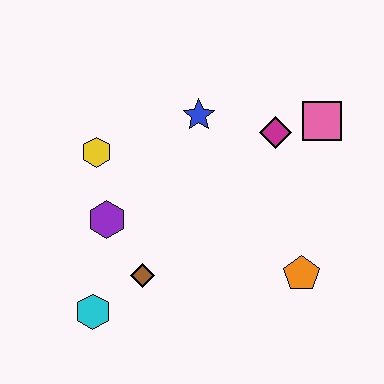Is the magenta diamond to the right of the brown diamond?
Yes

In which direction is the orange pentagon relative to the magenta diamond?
The orange pentagon is below the magenta diamond.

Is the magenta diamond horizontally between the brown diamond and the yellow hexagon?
No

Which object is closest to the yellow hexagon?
The purple hexagon is closest to the yellow hexagon.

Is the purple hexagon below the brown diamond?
No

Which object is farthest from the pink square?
The cyan hexagon is farthest from the pink square.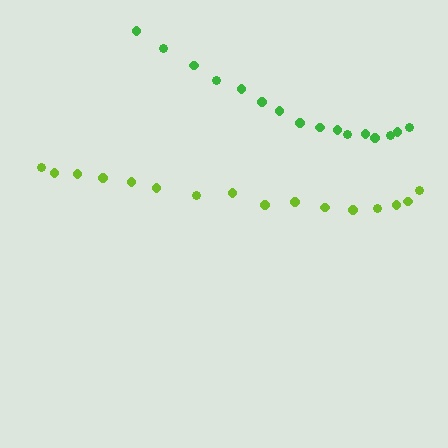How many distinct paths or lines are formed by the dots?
There are 2 distinct paths.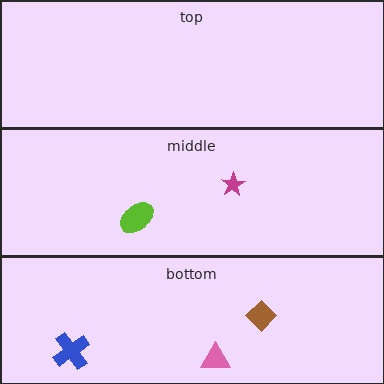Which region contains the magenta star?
The middle region.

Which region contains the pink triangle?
The bottom region.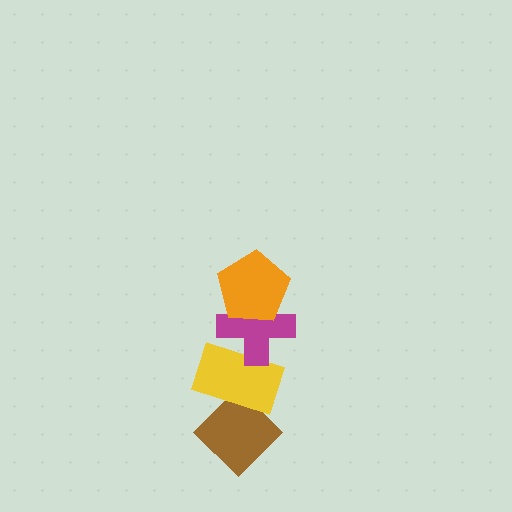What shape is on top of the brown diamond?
The yellow rectangle is on top of the brown diamond.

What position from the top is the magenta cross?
The magenta cross is 2nd from the top.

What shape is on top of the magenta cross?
The orange pentagon is on top of the magenta cross.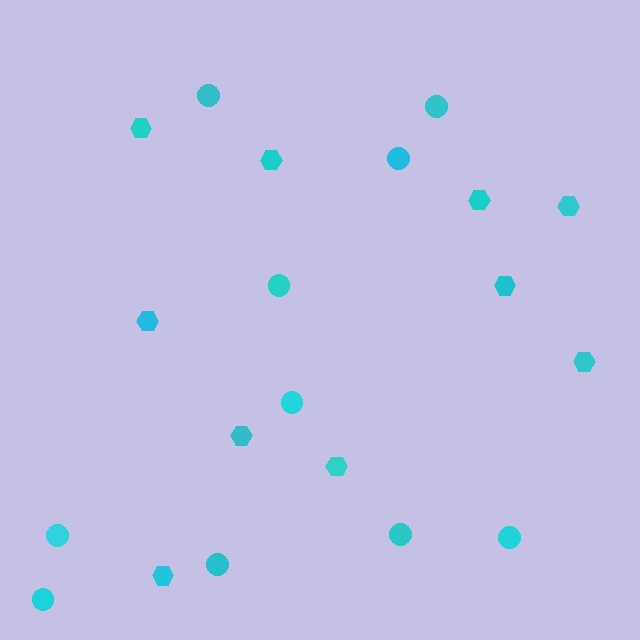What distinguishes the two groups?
There are 2 groups: one group of circles (10) and one group of hexagons (10).